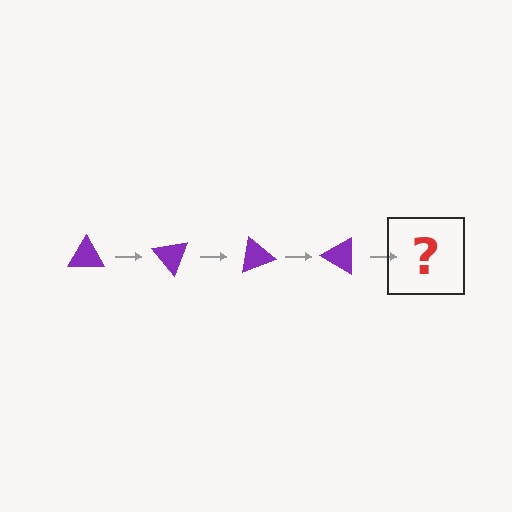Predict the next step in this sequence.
The next step is a purple triangle rotated 200 degrees.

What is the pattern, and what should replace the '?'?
The pattern is that the triangle rotates 50 degrees each step. The '?' should be a purple triangle rotated 200 degrees.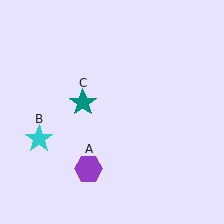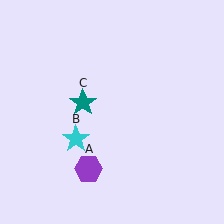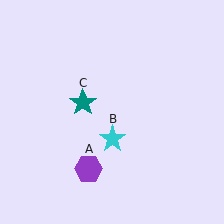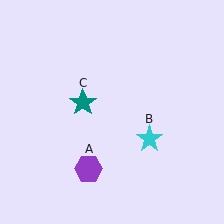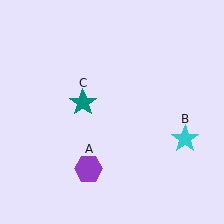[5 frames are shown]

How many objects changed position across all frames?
1 object changed position: cyan star (object B).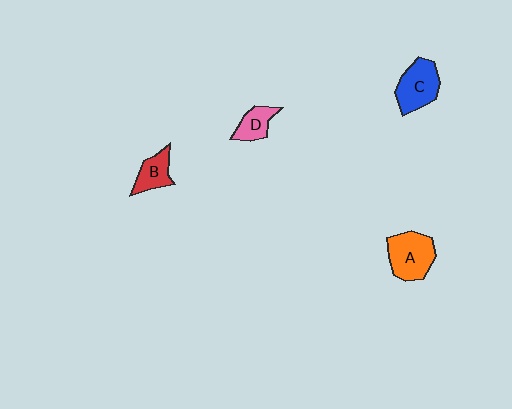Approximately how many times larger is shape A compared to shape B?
Approximately 1.7 times.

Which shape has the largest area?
Shape A (orange).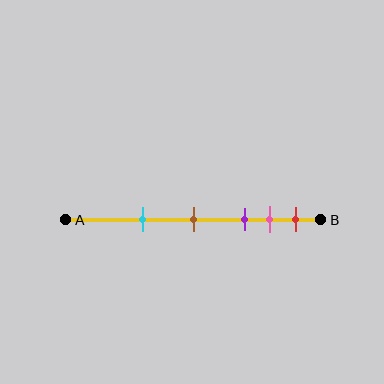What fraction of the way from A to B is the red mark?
The red mark is approximately 90% (0.9) of the way from A to B.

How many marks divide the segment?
There are 5 marks dividing the segment.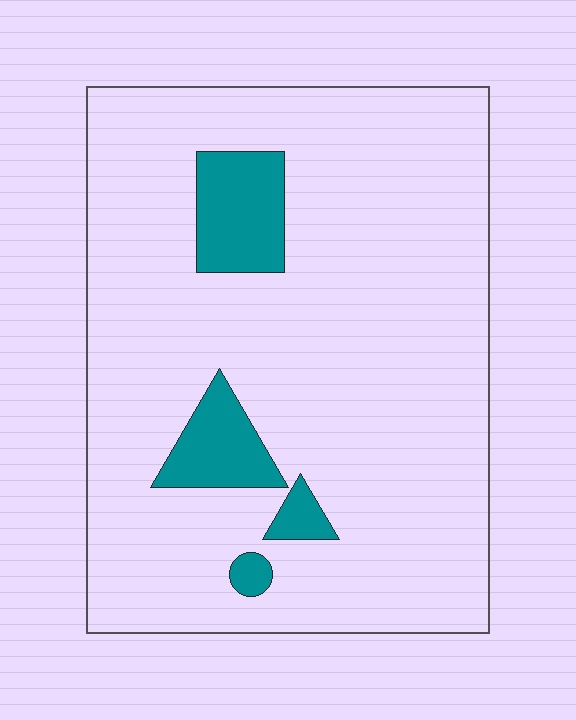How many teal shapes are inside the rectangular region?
4.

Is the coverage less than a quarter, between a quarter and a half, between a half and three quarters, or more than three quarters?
Less than a quarter.